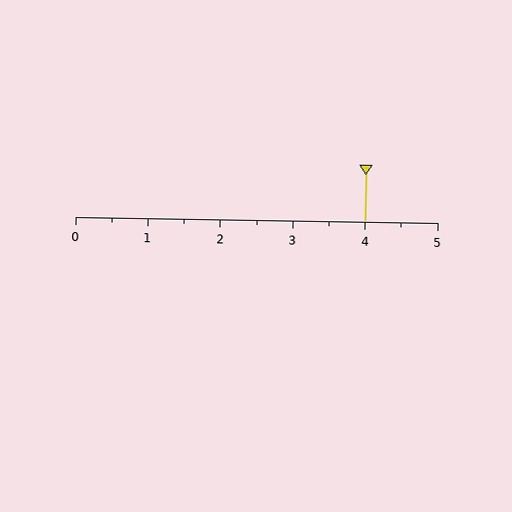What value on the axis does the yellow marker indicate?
The marker indicates approximately 4.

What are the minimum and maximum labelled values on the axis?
The axis runs from 0 to 5.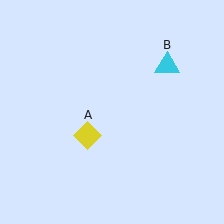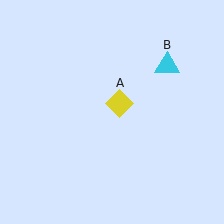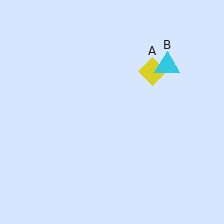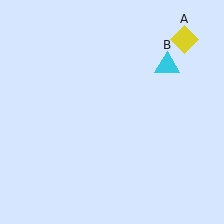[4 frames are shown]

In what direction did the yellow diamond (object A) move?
The yellow diamond (object A) moved up and to the right.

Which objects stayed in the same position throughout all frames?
Cyan triangle (object B) remained stationary.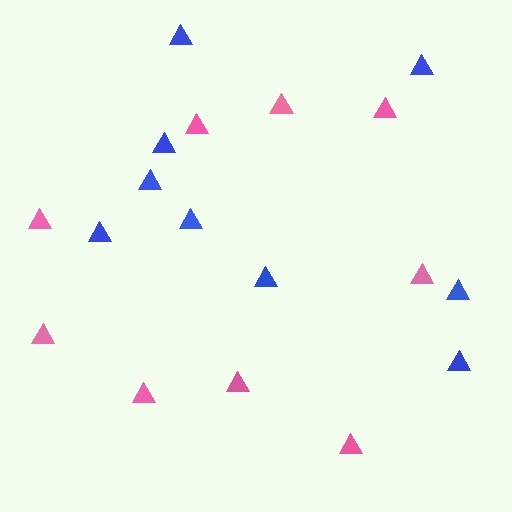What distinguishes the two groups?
There are 2 groups: one group of pink triangles (9) and one group of blue triangles (9).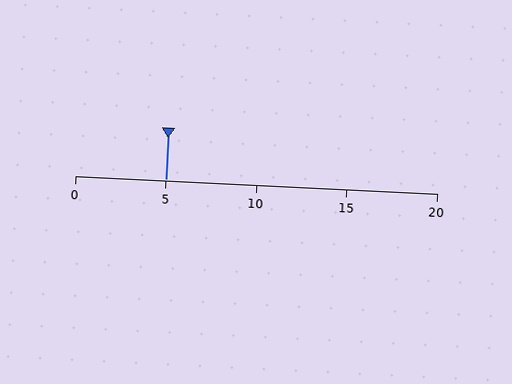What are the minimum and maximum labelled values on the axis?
The axis runs from 0 to 20.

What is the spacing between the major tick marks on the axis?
The major ticks are spaced 5 apart.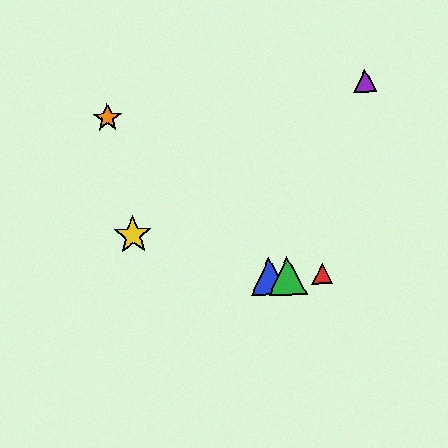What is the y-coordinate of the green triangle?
The green triangle is at y≈275.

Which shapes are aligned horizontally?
The red triangle, the blue triangle, the green triangle are aligned horizontally.